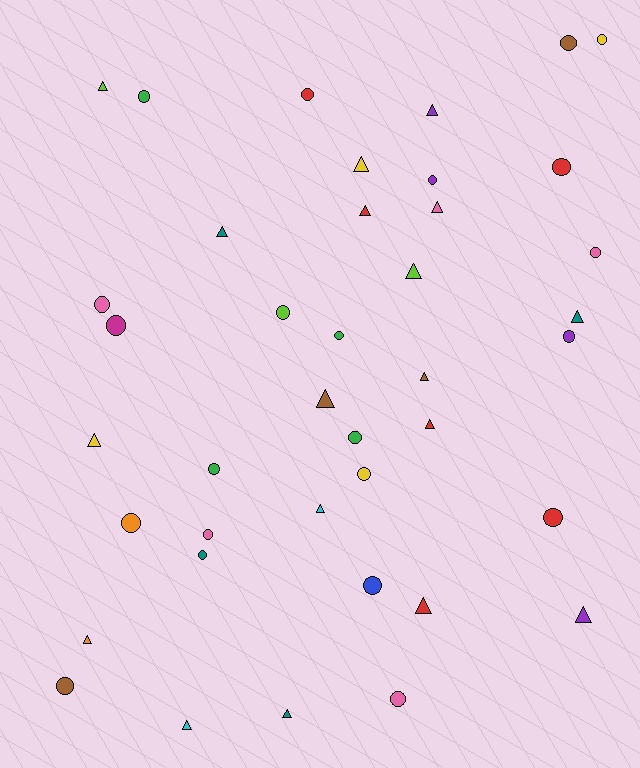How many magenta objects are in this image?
There is 1 magenta object.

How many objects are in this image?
There are 40 objects.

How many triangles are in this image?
There are 18 triangles.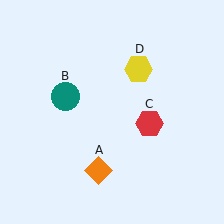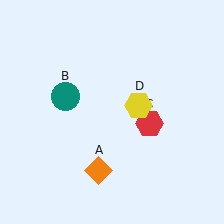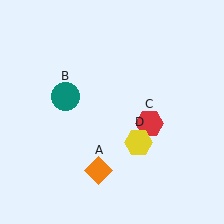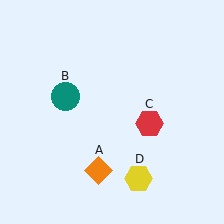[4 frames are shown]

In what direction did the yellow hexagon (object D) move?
The yellow hexagon (object D) moved down.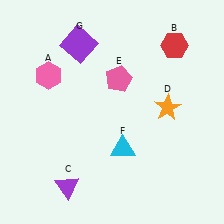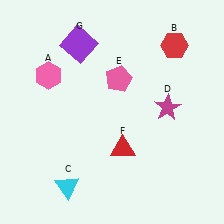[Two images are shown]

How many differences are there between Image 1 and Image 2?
There are 3 differences between the two images.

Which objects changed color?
C changed from purple to cyan. D changed from orange to magenta. F changed from cyan to red.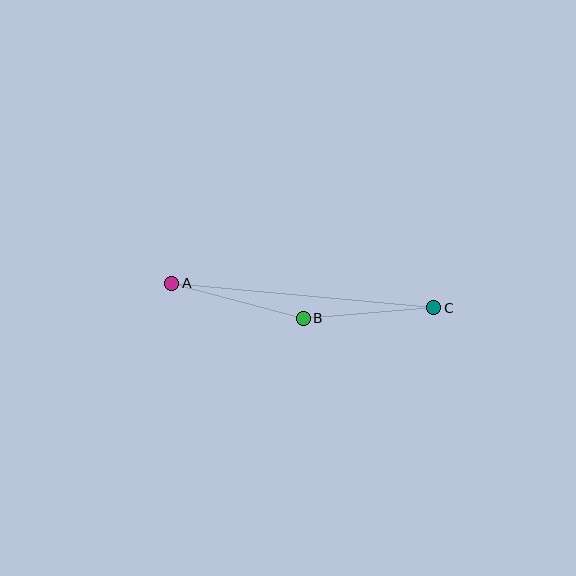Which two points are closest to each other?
Points B and C are closest to each other.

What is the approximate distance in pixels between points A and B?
The distance between A and B is approximately 136 pixels.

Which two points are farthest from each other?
Points A and C are farthest from each other.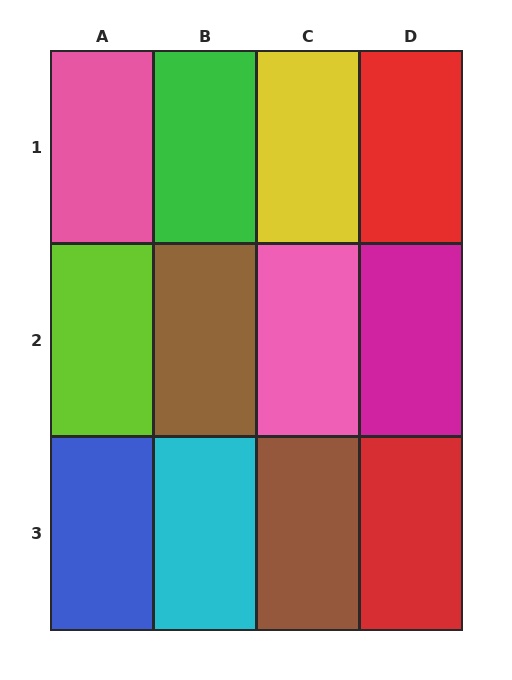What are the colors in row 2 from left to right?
Lime, brown, pink, magenta.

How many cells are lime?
1 cell is lime.